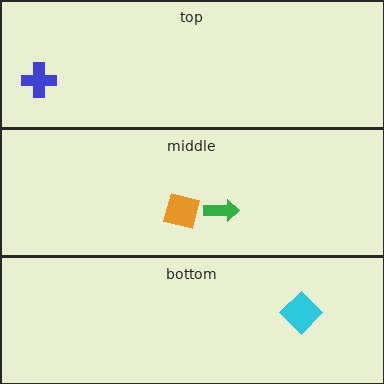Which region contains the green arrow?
The middle region.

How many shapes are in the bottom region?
1.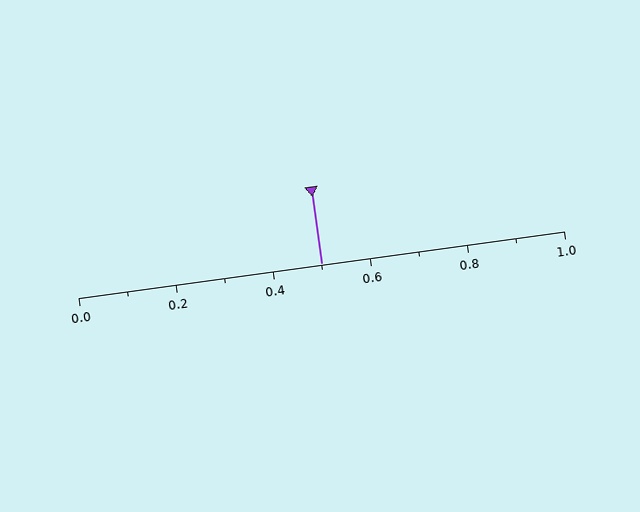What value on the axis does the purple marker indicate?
The marker indicates approximately 0.5.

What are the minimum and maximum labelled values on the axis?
The axis runs from 0.0 to 1.0.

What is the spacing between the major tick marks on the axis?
The major ticks are spaced 0.2 apart.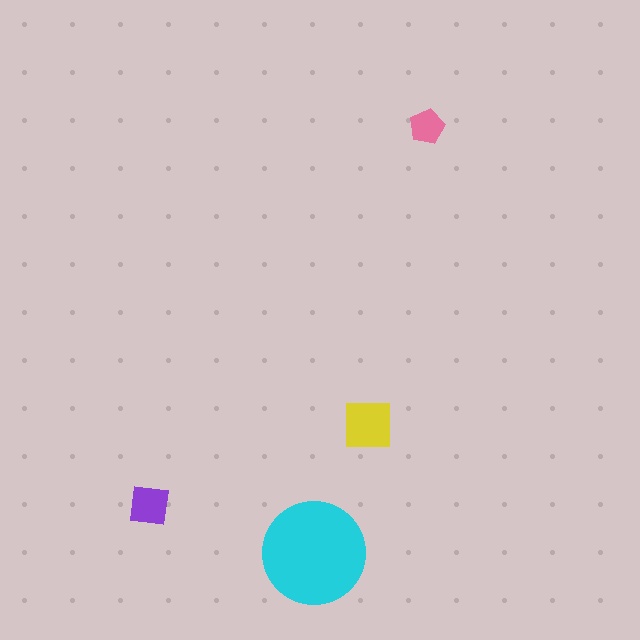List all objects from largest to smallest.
The cyan circle, the yellow square, the purple square, the pink pentagon.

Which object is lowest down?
The cyan circle is bottommost.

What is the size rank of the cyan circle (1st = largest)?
1st.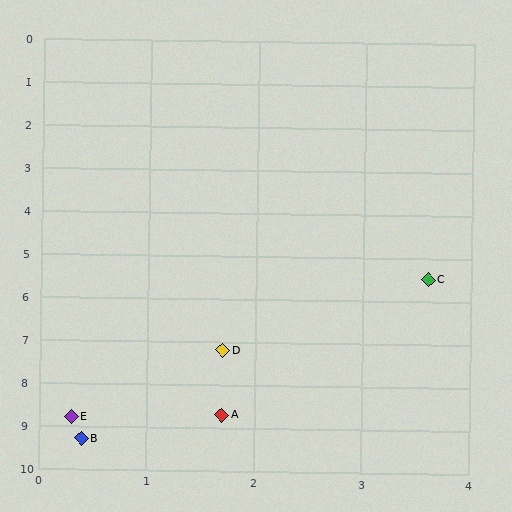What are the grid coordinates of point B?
Point B is at approximately (0.4, 9.3).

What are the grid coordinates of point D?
Point D is at approximately (1.7, 7.2).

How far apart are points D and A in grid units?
Points D and A are about 1.5 grid units apart.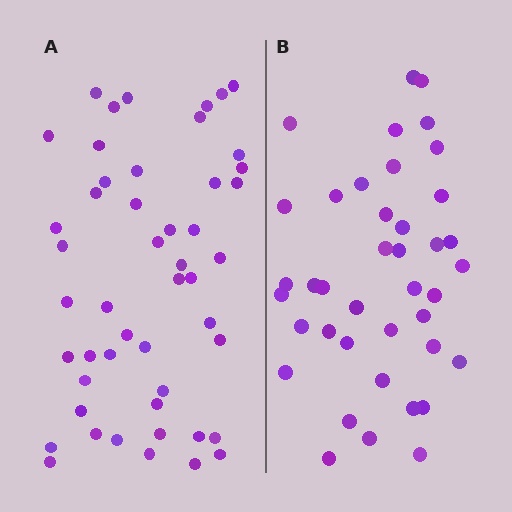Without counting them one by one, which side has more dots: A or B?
Region A (the left region) has more dots.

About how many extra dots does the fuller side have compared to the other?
Region A has roughly 8 or so more dots than region B.